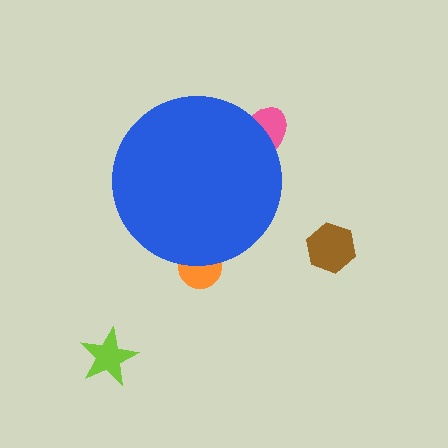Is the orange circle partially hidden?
Yes, the orange circle is partially hidden behind the blue circle.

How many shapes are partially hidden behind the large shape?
2 shapes are partially hidden.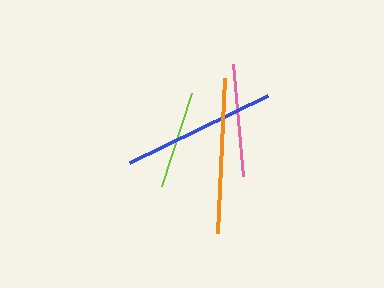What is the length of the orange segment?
The orange segment is approximately 155 pixels long.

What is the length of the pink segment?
The pink segment is approximately 113 pixels long.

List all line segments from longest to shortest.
From longest to shortest: orange, blue, pink, lime.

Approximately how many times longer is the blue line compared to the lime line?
The blue line is approximately 1.6 times the length of the lime line.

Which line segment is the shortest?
The lime line is the shortest at approximately 97 pixels.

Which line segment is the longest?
The orange line is the longest at approximately 155 pixels.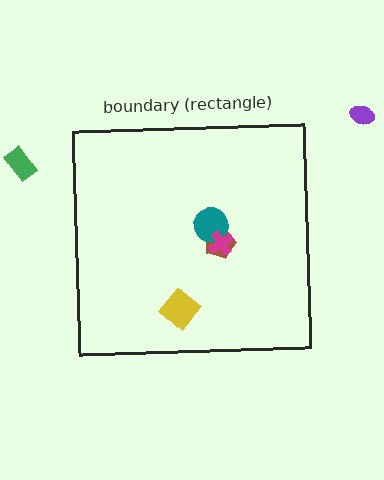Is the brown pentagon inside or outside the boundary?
Inside.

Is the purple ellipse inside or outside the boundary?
Outside.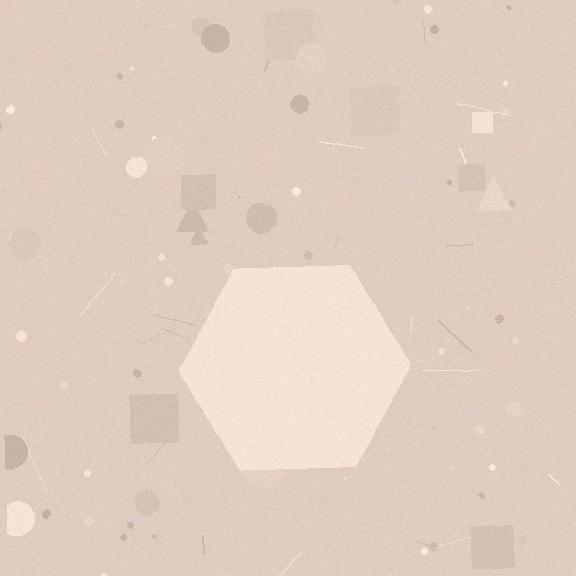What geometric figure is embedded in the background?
A hexagon is embedded in the background.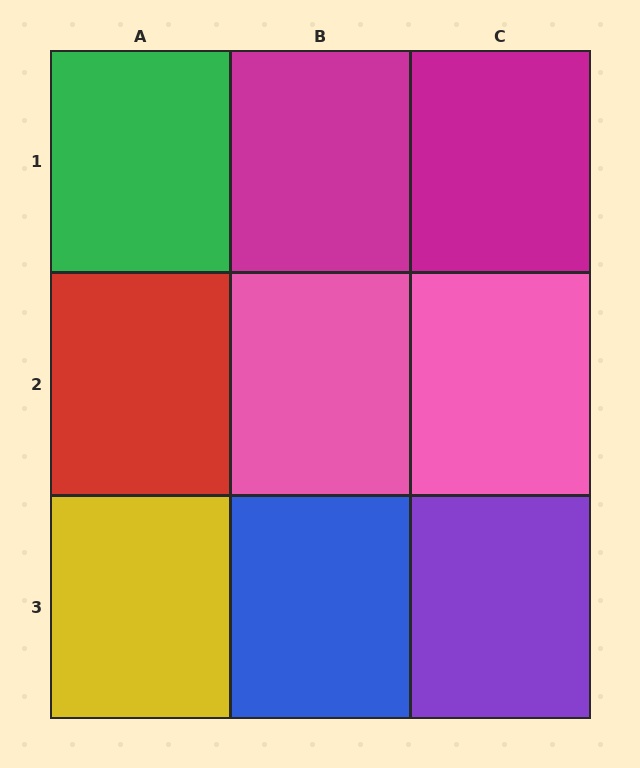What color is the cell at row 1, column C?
Magenta.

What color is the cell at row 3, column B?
Blue.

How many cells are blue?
1 cell is blue.